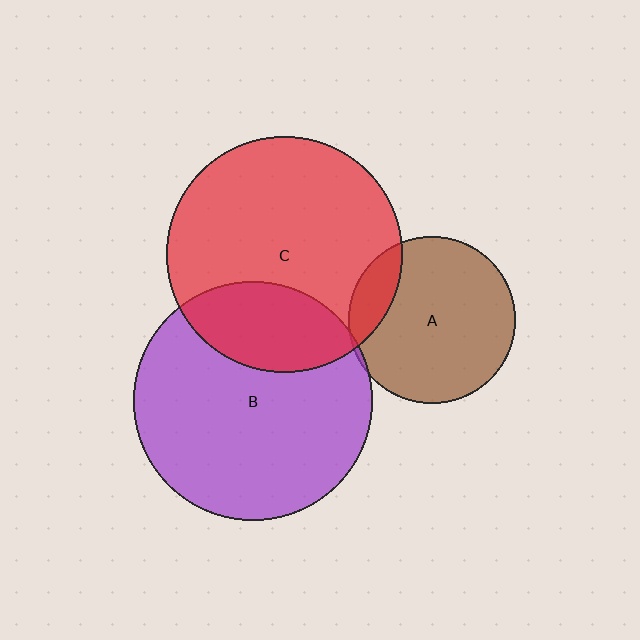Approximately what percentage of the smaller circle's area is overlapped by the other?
Approximately 25%.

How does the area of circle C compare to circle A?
Approximately 2.0 times.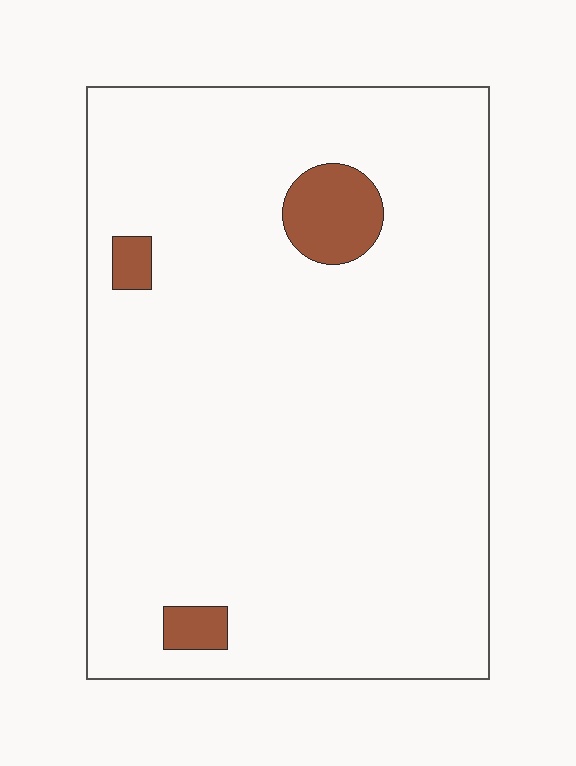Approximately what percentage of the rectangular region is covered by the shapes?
Approximately 5%.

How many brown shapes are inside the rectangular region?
3.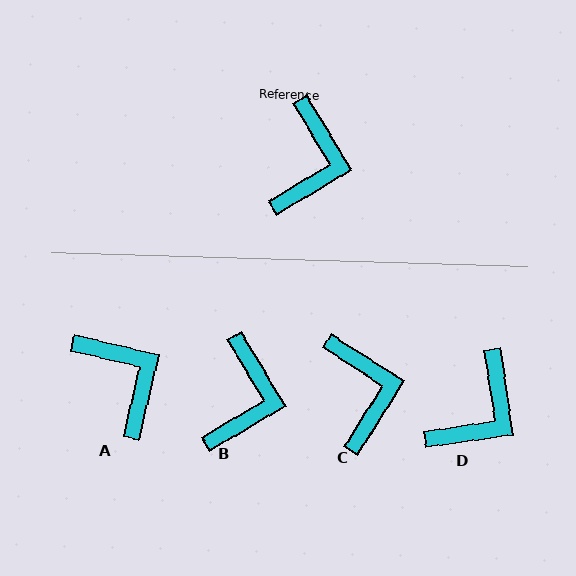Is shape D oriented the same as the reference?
No, it is off by about 22 degrees.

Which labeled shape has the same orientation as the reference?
B.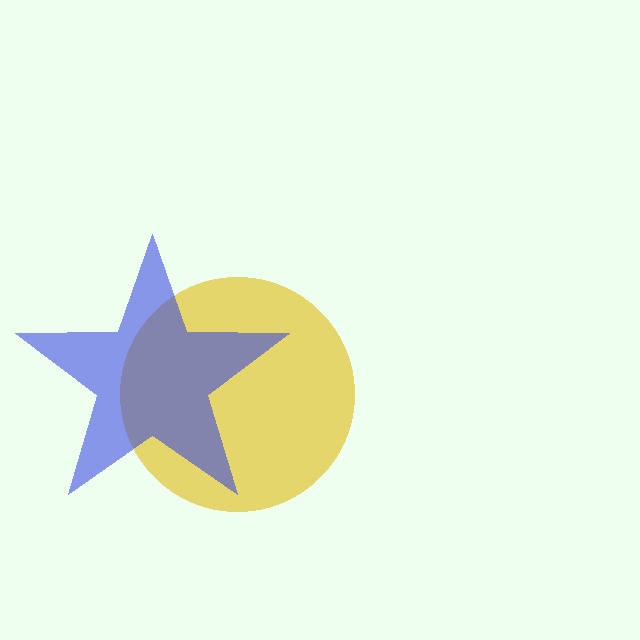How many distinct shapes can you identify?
There are 2 distinct shapes: a yellow circle, a blue star.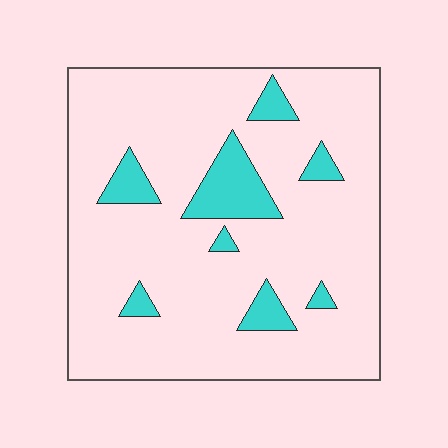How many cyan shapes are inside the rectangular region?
8.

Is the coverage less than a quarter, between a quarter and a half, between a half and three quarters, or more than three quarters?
Less than a quarter.